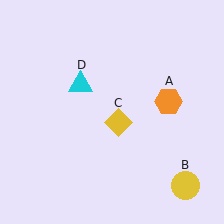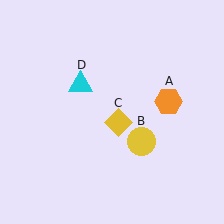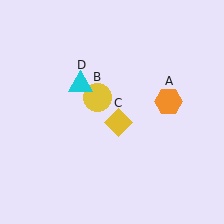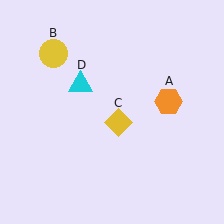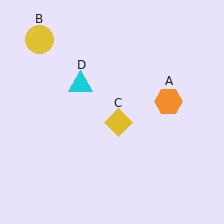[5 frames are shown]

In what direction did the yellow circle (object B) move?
The yellow circle (object B) moved up and to the left.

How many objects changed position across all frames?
1 object changed position: yellow circle (object B).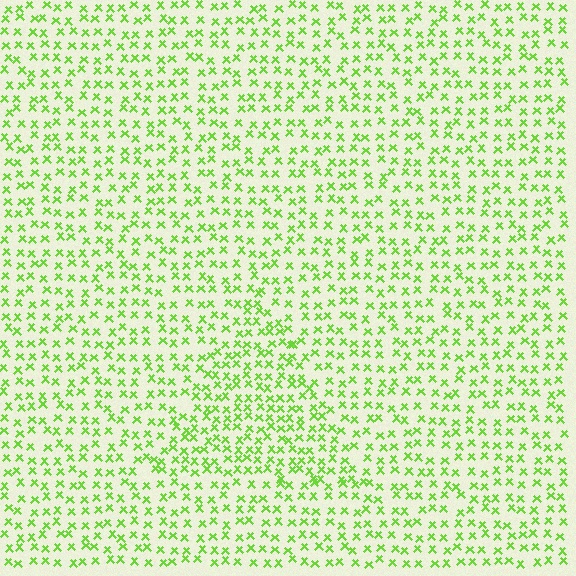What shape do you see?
I see a triangle.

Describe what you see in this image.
The image contains small lime elements arranged at two different densities. A triangle-shaped region is visible where the elements are more densely packed than the surrounding area.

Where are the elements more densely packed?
The elements are more densely packed inside the triangle boundary.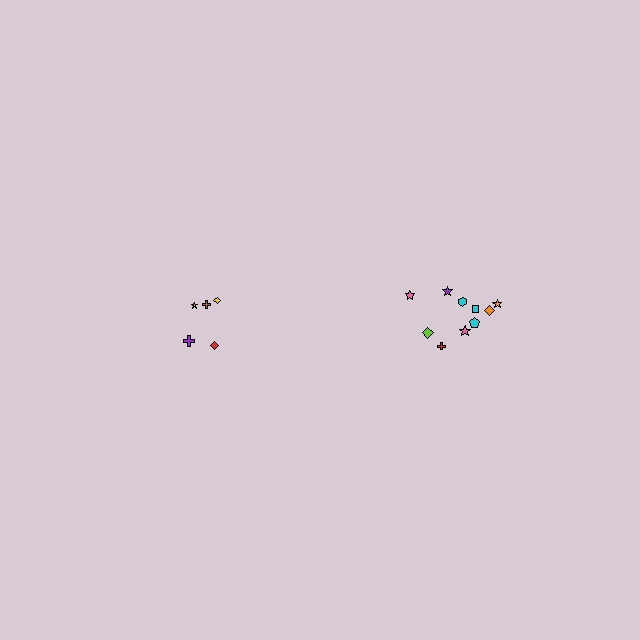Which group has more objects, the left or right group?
The right group.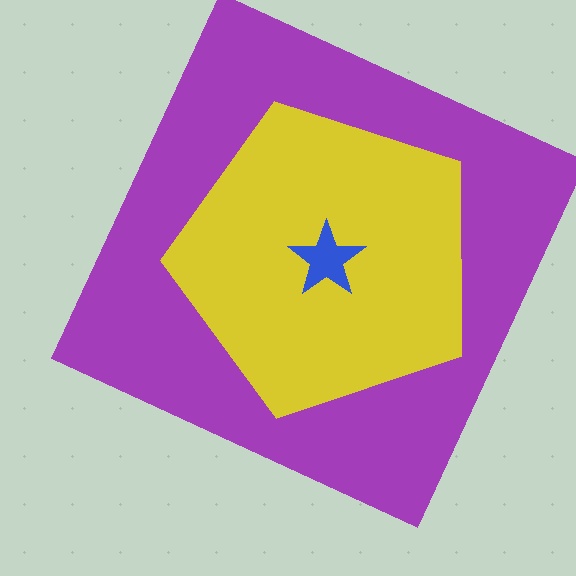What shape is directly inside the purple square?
The yellow pentagon.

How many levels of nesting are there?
3.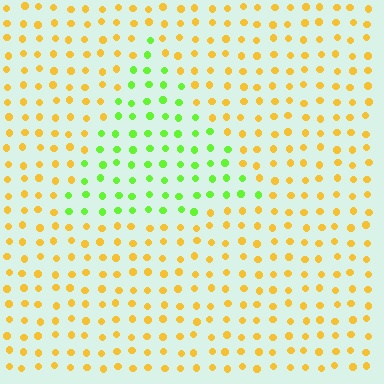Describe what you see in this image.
The image is filled with small yellow elements in a uniform arrangement. A triangle-shaped region is visible where the elements are tinted to a slightly different hue, forming a subtle color boundary.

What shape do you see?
I see a triangle.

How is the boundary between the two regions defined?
The boundary is defined purely by a slight shift in hue (about 61 degrees). Spacing, size, and orientation are identical on both sides.